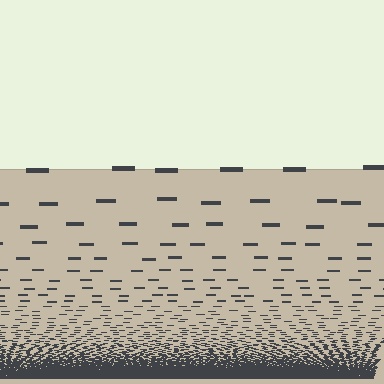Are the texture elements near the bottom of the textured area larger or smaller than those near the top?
Smaller. The gradient is inverted — elements near the bottom are smaller and denser.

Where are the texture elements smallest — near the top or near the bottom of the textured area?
Near the bottom.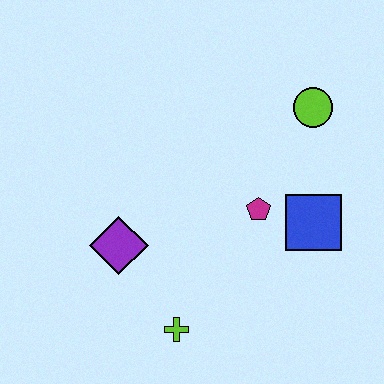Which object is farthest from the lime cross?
The lime circle is farthest from the lime cross.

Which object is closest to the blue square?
The magenta pentagon is closest to the blue square.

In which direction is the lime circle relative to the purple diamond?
The lime circle is to the right of the purple diamond.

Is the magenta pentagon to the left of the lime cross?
No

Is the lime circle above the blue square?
Yes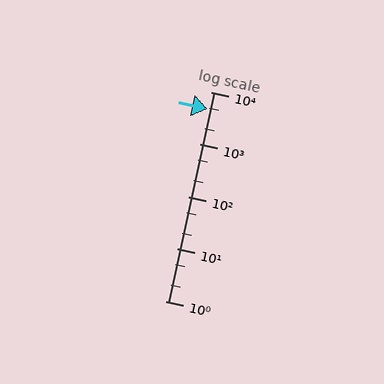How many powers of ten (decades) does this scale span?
The scale spans 4 decades, from 1 to 10000.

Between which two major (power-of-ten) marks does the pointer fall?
The pointer is between 1000 and 10000.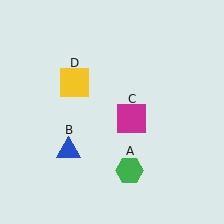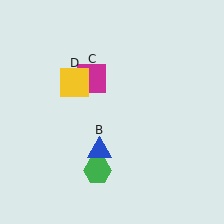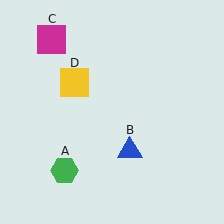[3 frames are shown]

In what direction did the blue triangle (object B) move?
The blue triangle (object B) moved right.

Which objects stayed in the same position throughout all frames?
Yellow square (object D) remained stationary.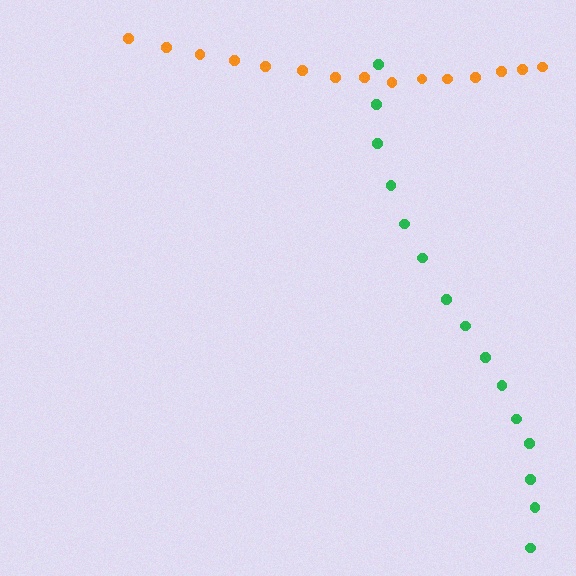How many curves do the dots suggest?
There are 2 distinct paths.